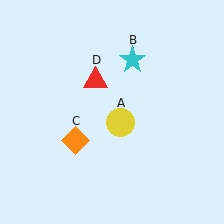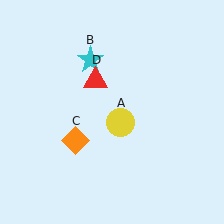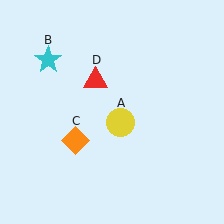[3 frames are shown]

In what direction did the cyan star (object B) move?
The cyan star (object B) moved left.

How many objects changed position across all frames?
1 object changed position: cyan star (object B).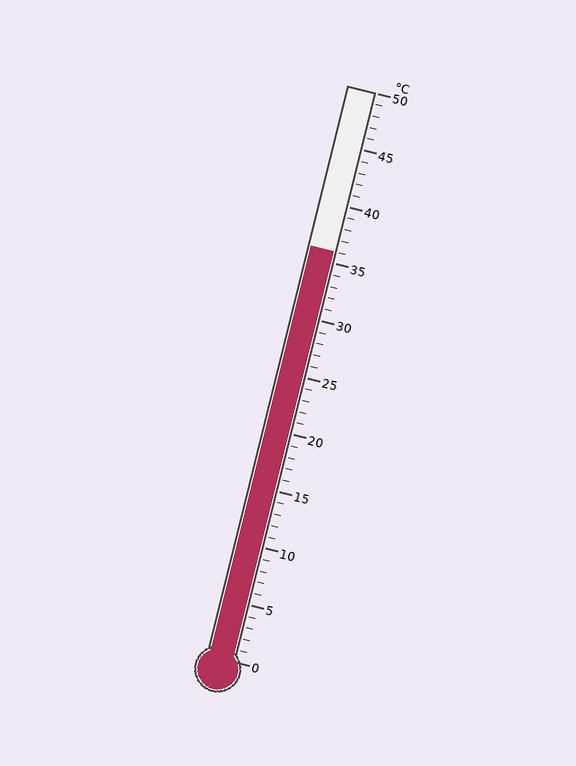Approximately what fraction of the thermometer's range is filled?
The thermometer is filled to approximately 70% of its range.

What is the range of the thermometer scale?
The thermometer scale ranges from 0°C to 50°C.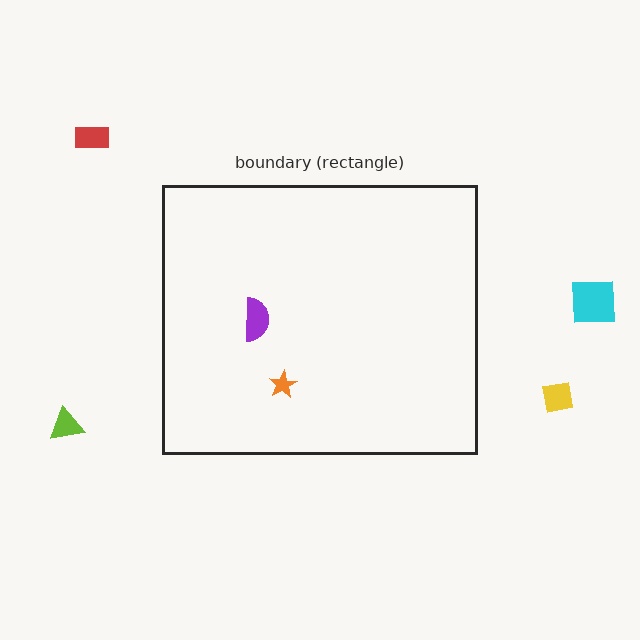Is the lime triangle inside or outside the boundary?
Outside.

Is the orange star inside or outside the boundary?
Inside.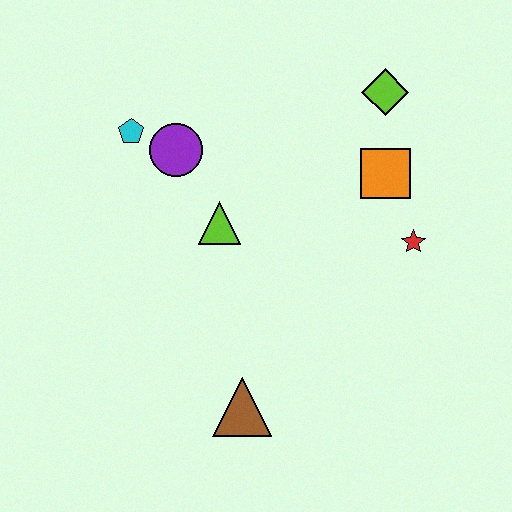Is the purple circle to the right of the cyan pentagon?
Yes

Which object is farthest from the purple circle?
The brown triangle is farthest from the purple circle.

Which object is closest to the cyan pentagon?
The purple circle is closest to the cyan pentagon.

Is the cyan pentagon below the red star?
No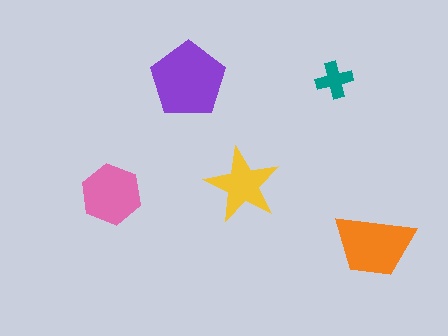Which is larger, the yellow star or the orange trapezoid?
The orange trapezoid.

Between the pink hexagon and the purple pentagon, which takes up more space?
The purple pentagon.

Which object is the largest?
The purple pentagon.